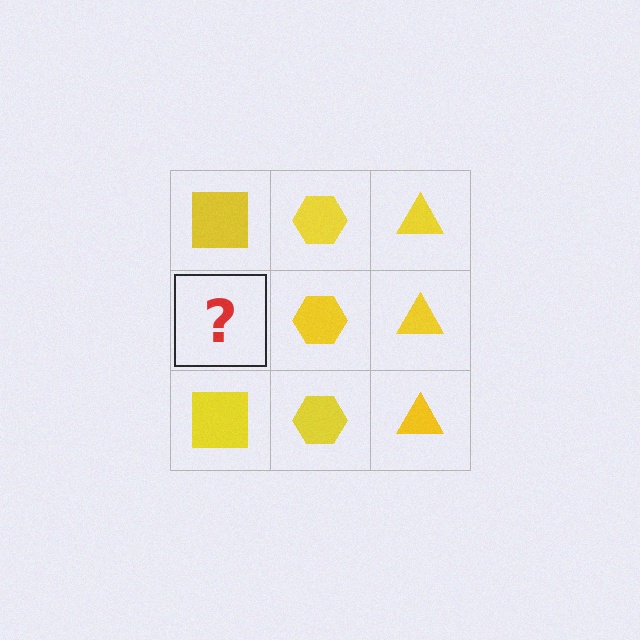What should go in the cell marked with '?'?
The missing cell should contain a yellow square.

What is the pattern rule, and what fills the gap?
The rule is that each column has a consistent shape. The gap should be filled with a yellow square.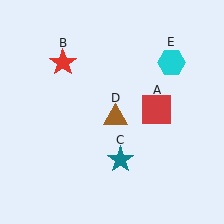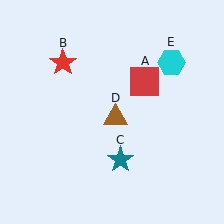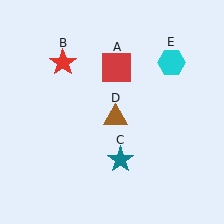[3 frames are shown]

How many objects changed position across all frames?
1 object changed position: red square (object A).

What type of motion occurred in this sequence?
The red square (object A) rotated counterclockwise around the center of the scene.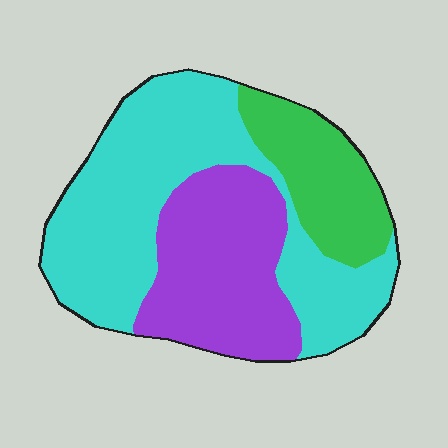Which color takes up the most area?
Cyan, at roughly 50%.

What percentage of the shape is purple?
Purple covers about 30% of the shape.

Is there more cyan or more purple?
Cyan.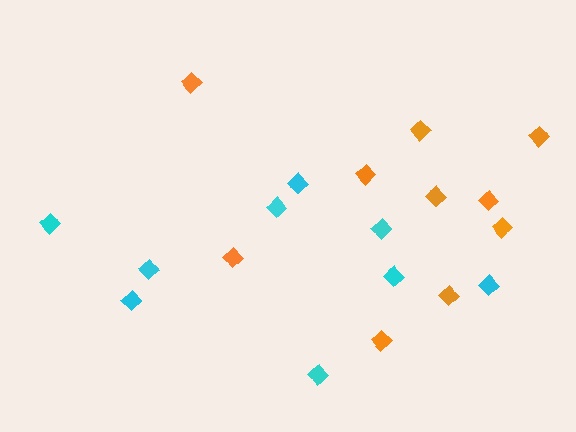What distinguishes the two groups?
There are 2 groups: one group of orange diamonds (10) and one group of cyan diamonds (9).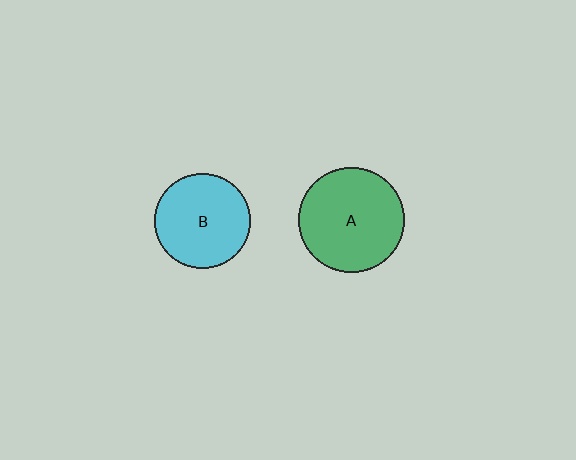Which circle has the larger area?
Circle A (green).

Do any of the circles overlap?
No, none of the circles overlap.